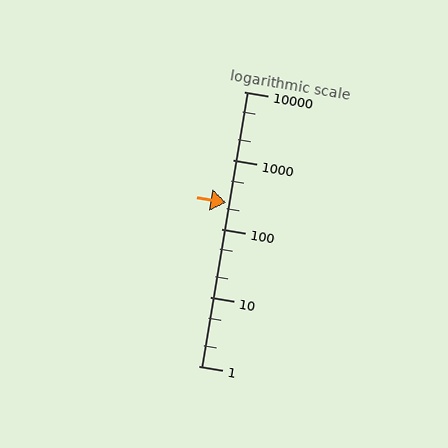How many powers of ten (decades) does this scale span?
The scale spans 4 decades, from 1 to 10000.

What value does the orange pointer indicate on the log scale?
The pointer indicates approximately 240.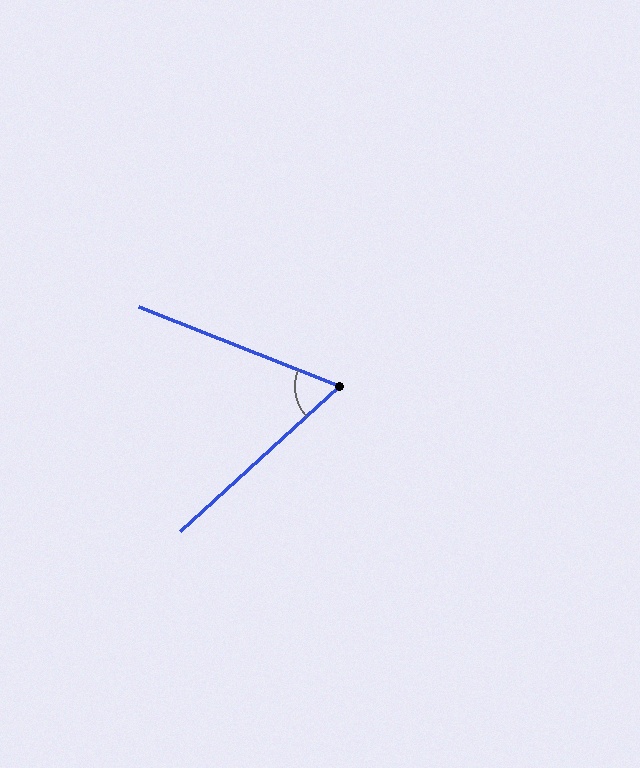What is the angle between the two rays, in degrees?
Approximately 64 degrees.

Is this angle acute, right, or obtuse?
It is acute.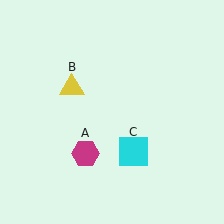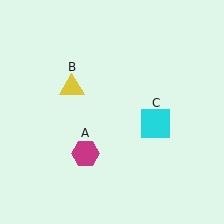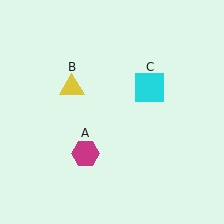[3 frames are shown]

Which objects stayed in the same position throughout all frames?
Magenta hexagon (object A) and yellow triangle (object B) remained stationary.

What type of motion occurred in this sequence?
The cyan square (object C) rotated counterclockwise around the center of the scene.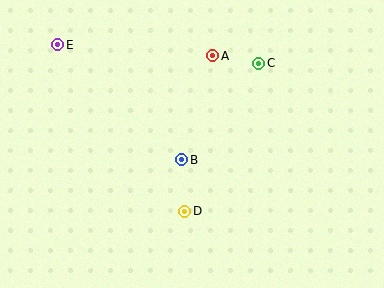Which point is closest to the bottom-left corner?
Point D is closest to the bottom-left corner.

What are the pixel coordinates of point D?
Point D is at (185, 211).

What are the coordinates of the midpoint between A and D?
The midpoint between A and D is at (199, 133).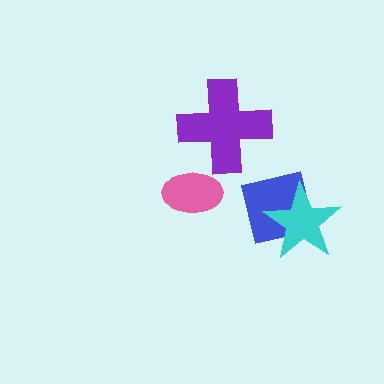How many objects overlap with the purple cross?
0 objects overlap with the purple cross.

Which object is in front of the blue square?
The cyan star is in front of the blue square.